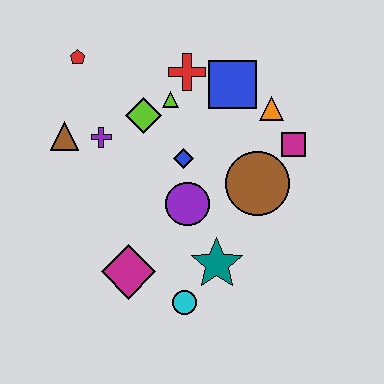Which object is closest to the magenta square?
The orange triangle is closest to the magenta square.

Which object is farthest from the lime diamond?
The cyan circle is farthest from the lime diamond.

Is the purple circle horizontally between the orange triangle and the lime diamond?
Yes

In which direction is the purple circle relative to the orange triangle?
The purple circle is below the orange triangle.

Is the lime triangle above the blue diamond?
Yes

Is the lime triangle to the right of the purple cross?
Yes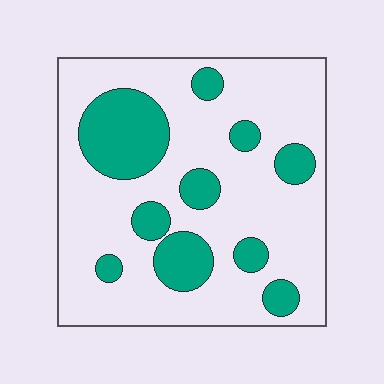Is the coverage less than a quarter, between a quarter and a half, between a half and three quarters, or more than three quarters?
Less than a quarter.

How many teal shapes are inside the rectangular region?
10.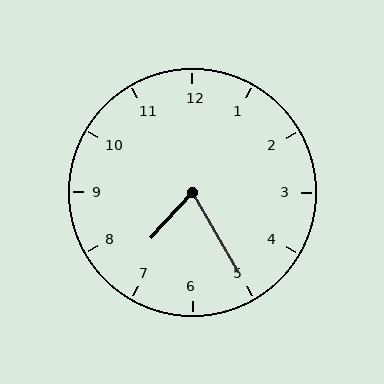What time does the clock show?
7:25.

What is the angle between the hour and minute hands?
Approximately 72 degrees.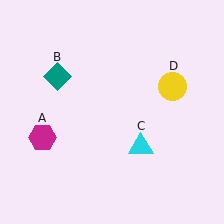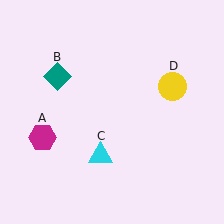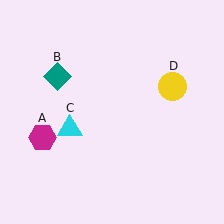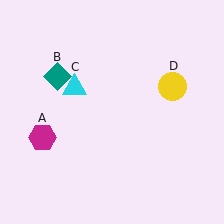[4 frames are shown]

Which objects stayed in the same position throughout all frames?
Magenta hexagon (object A) and teal diamond (object B) and yellow circle (object D) remained stationary.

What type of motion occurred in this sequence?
The cyan triangle (object C) rotated clockwise around the center of the scene.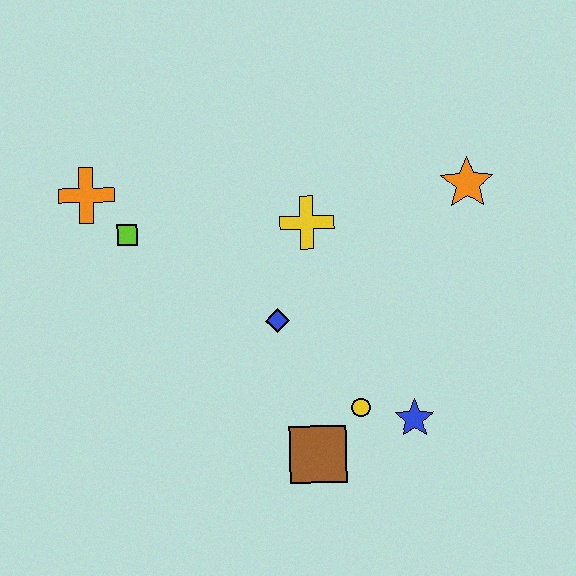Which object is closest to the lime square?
The orange cross is closest to the lime square.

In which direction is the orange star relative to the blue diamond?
The orange star is to the right of the blue diamond.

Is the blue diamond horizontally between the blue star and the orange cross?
Yes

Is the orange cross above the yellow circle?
Yes